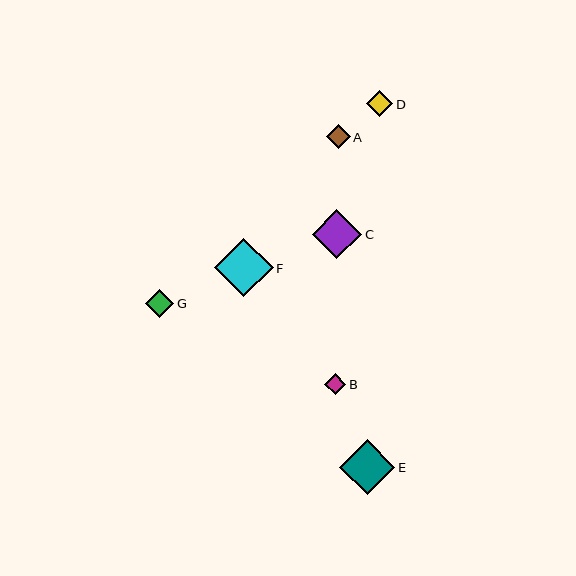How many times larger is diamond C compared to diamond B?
Diamond C is approximately 2.4 times the size of diamond B.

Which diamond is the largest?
Diamond F is the largest with a size of approximately 58 pixels.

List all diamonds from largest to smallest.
From largest to smallest: F, E, C, G, D, A, B.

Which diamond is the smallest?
Diamond B is the smallest with a size of approximately 21 pixels.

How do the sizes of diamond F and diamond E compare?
Diamond F and diamond E are approximately the same size.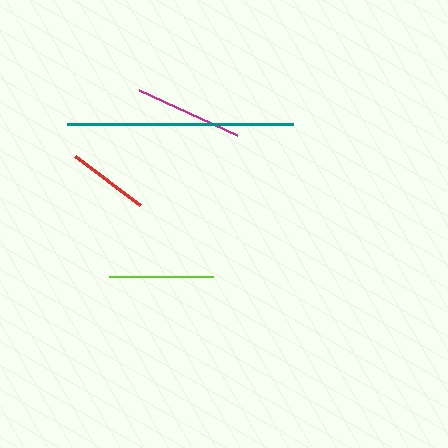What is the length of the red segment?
The red segment is approximately 82 pixels long.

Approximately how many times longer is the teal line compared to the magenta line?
The teal line is approximately 2.1 times the length of the magenta line.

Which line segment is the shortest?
The red line is the shortest at approximately 82 pixels.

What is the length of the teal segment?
The teal segment is approximately 226 pixels long.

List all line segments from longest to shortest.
From longest to shortest: teal, magenta, lime, red.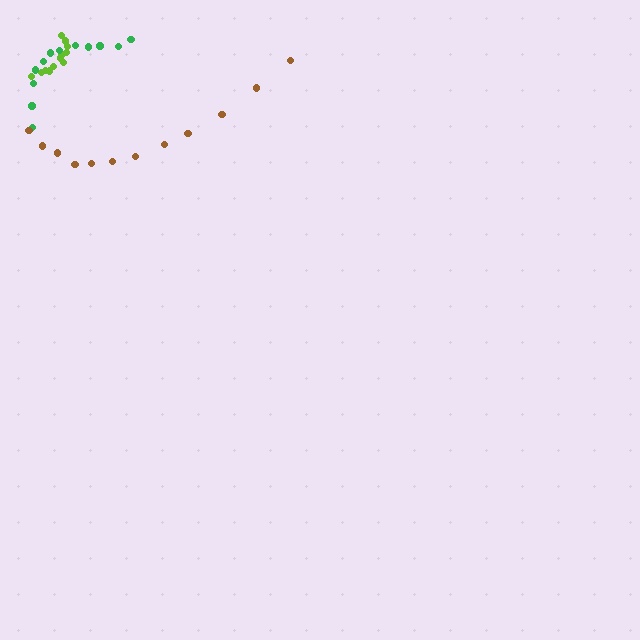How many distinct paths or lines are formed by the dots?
There are 3 distinct paths.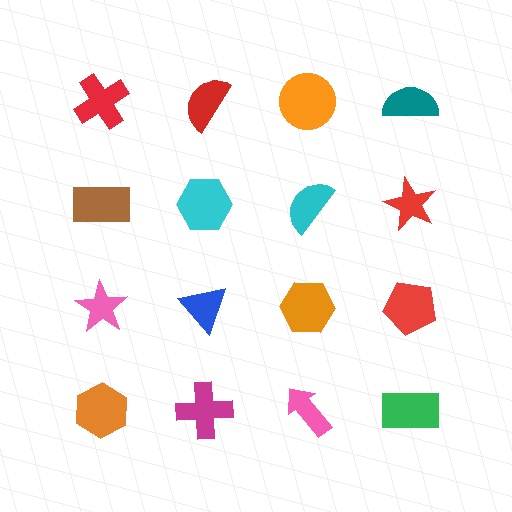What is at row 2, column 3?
A cyan semicircle.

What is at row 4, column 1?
An orange hexagon.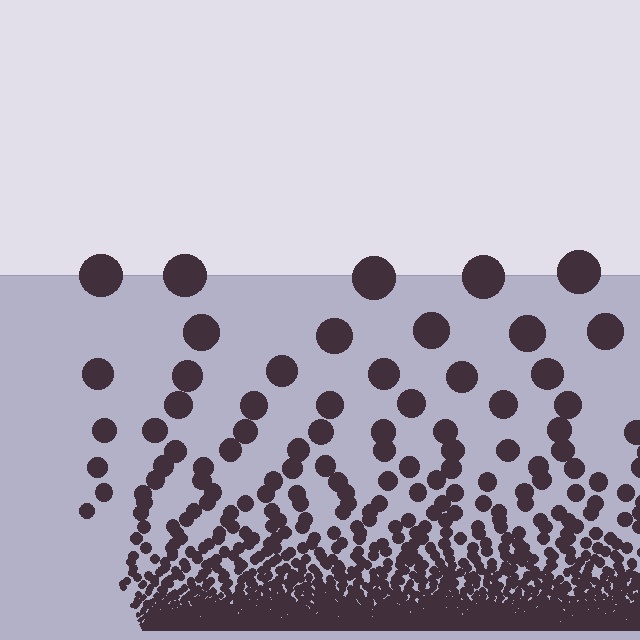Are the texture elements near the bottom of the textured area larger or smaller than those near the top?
Smaller. The gradient is inverted — elements near the bottom are smaller and denser.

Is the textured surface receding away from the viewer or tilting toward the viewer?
The surface appears to tilt toward the viewer. Texture elements get larger and sparser toward the top.